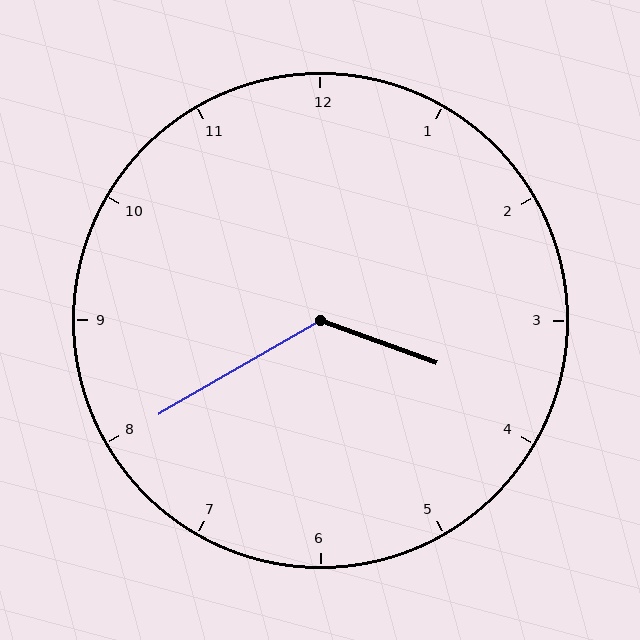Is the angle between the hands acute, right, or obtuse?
It is obtuse.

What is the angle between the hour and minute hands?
Approximately 130 degrees.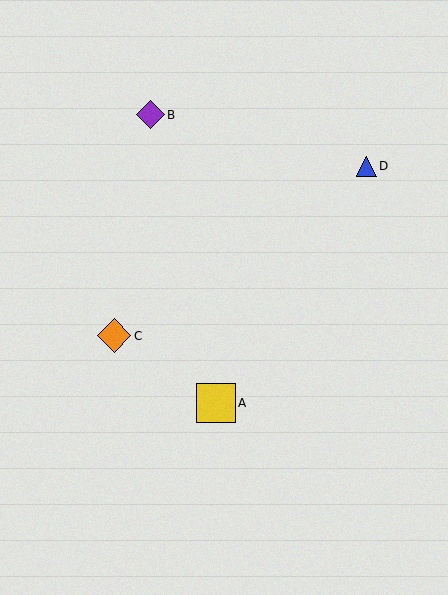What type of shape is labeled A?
Shape A is a yellow square.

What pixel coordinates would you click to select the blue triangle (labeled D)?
Click at (366, 166) to select the blue triangle D.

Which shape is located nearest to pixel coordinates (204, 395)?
The yellow square (labeled A) at (216, 403) is nearest to that location.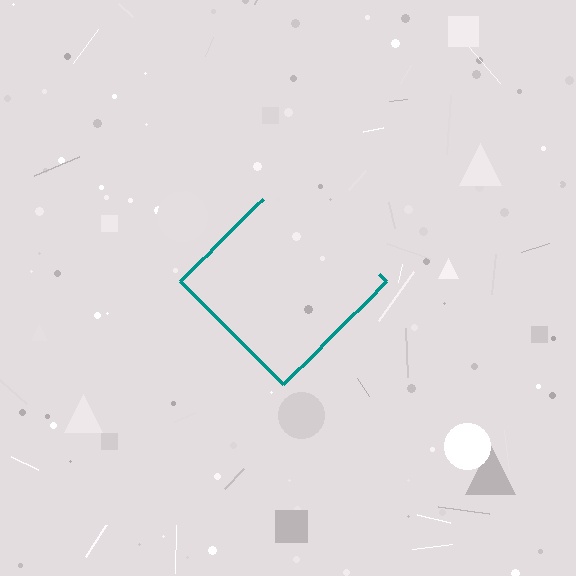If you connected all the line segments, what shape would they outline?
They would outline a diamond.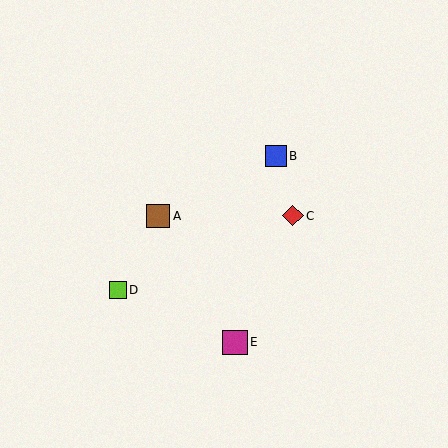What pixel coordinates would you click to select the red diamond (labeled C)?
Click at (293, 216) to select the red diamond C.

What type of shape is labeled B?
Shape B is a blue square.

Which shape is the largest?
The magenta square (labeled E) is the largest.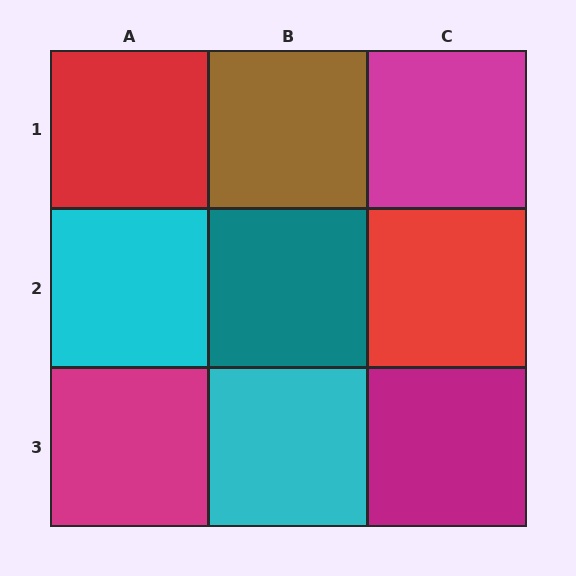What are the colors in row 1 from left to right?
Red, brown, magenta.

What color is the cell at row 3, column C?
Magenta.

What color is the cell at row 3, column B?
Cyan.